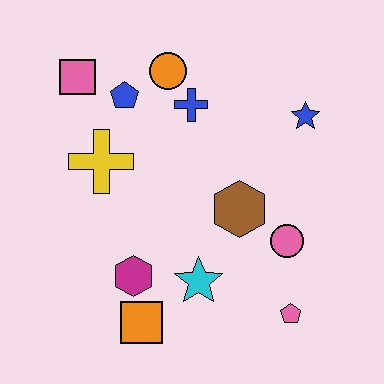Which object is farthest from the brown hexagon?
The pink square is farthest from the brown hexagon.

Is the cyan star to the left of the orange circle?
No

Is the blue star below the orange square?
No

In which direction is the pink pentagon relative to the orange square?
The pink pentagon is to the right of the orange square.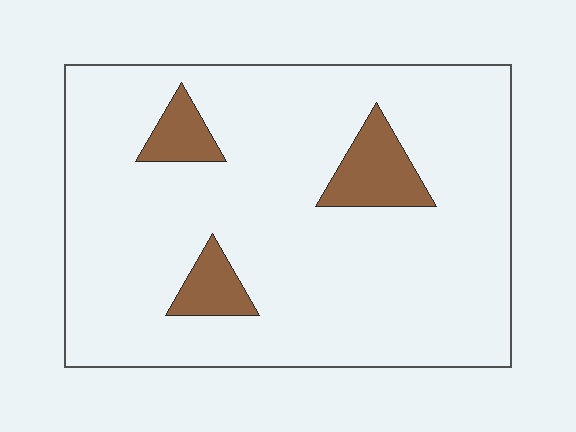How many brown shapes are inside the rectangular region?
3.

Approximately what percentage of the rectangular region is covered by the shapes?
Approximately 10%.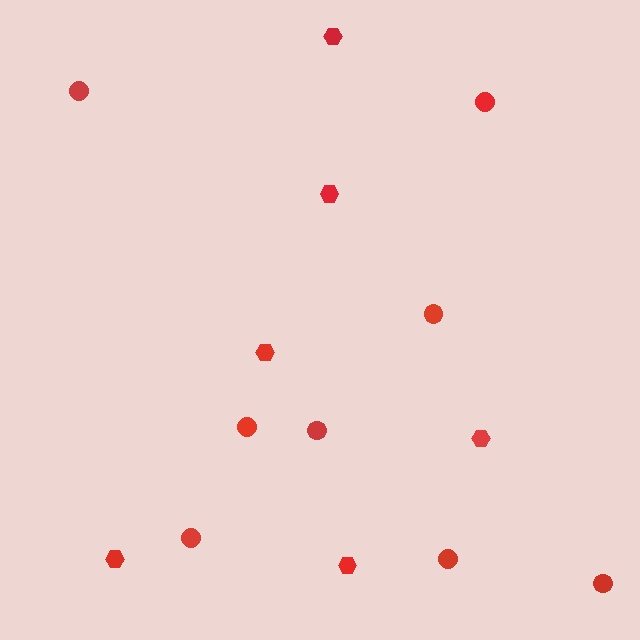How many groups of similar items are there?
There are 2 groups: one group of circles (8) and one group of hexagons (6).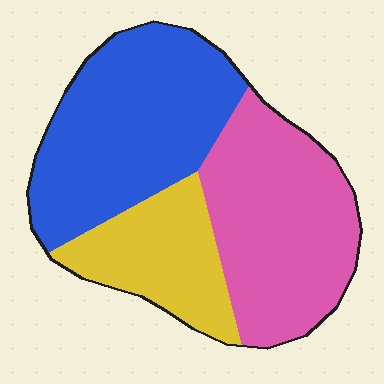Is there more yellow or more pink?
Pink.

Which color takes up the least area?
Yellow, at roughly 20%.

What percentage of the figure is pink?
Pink covers roughly 40% of the figure.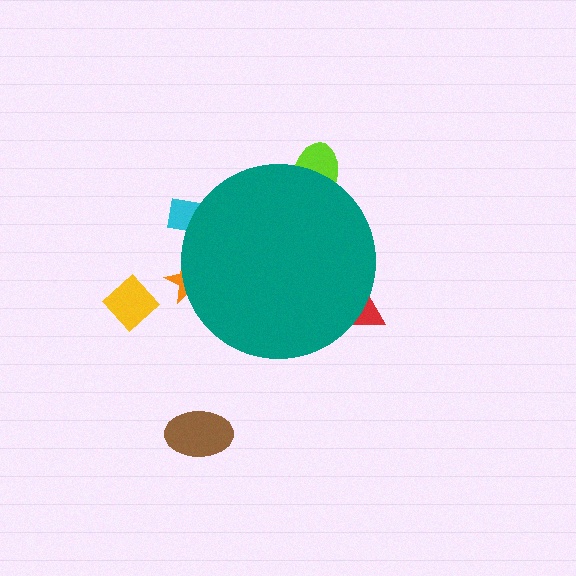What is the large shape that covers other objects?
A teal circle.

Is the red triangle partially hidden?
Yes, the red triangle is partially hidden behind the teal circle.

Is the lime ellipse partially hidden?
Yes, the lime ellipse is partially hidden behind the teal circle.